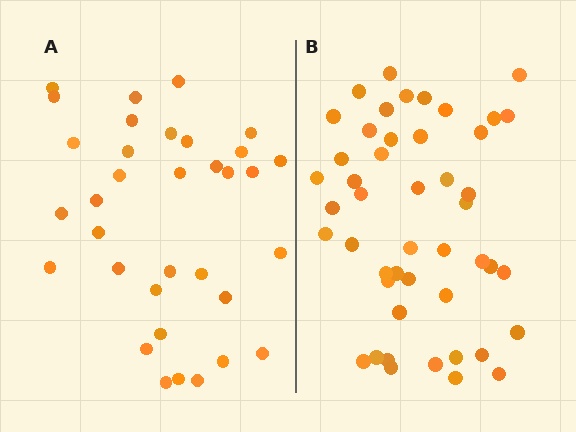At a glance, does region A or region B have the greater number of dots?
Region B (the right region) has more dots.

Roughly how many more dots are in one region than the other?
Region B has approximately 15 more dots than region A.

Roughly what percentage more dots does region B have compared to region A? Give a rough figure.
About 40% more.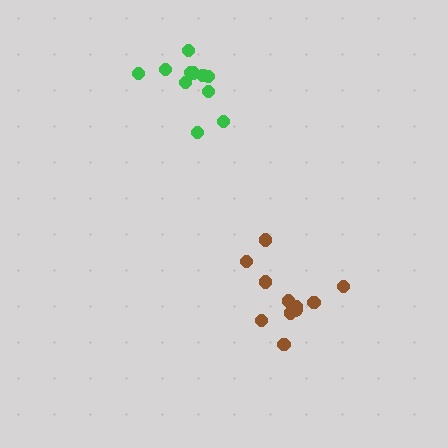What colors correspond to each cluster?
The clusters are colored: green, brown.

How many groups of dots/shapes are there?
There are 2 groups.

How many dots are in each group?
Group 1: 11 dots, Group 2: 11 dots (22 total).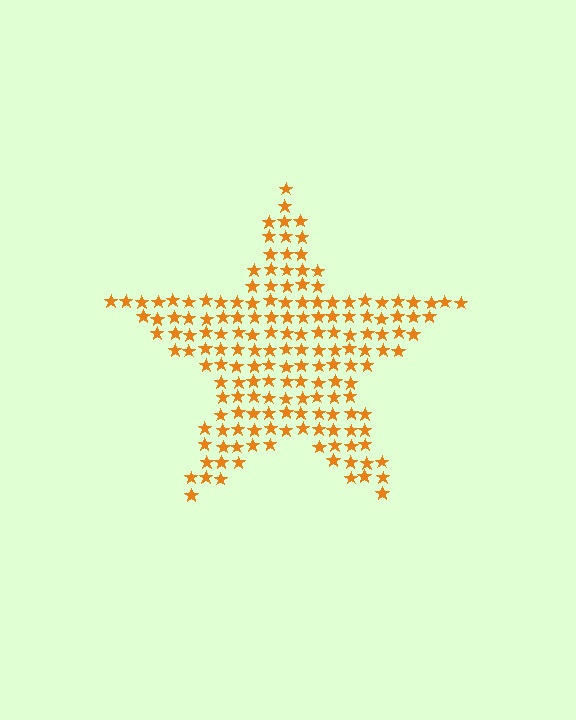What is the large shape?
The large shape is a star.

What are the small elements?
The small elements are stars.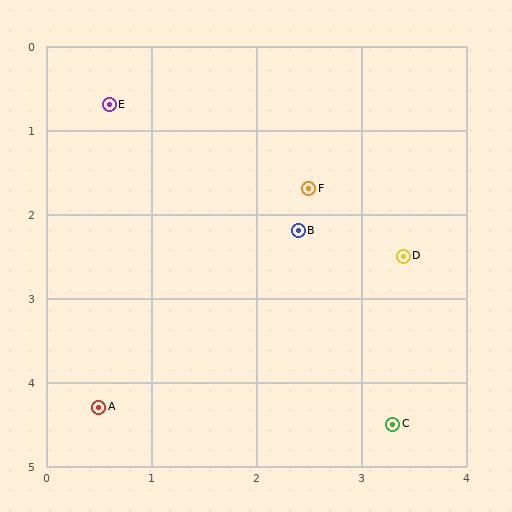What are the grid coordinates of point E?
Point E is at approximately (0.6, 0.7).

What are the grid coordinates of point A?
Point A is at approximately (0.5, 4.3).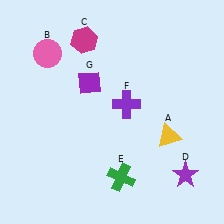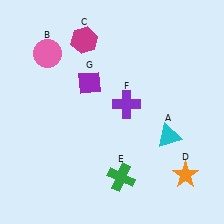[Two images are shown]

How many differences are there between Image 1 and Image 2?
There are 2 differences between the two images.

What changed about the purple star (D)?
In Image 1, D is purple. In Image 2, it changed to orange.